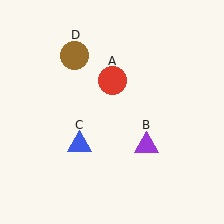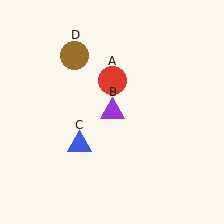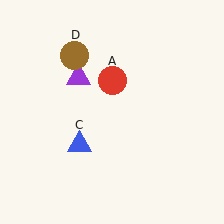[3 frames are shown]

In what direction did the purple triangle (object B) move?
The purple triangle (object B) moved up and to the left.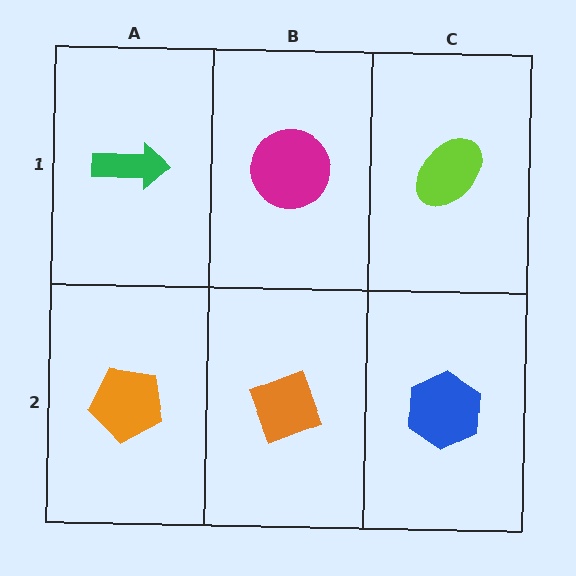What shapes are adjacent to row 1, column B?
An orange diamond (row 2, column B), a green arrow (row 1, column A), a lime ellipse (row 1, column C).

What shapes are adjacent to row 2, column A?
A green arrow (row 1, column A), an orange diamond (row 2, column B).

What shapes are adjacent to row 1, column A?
An orange pentagon (row 2, column A), a magenta circle (row 1, column B).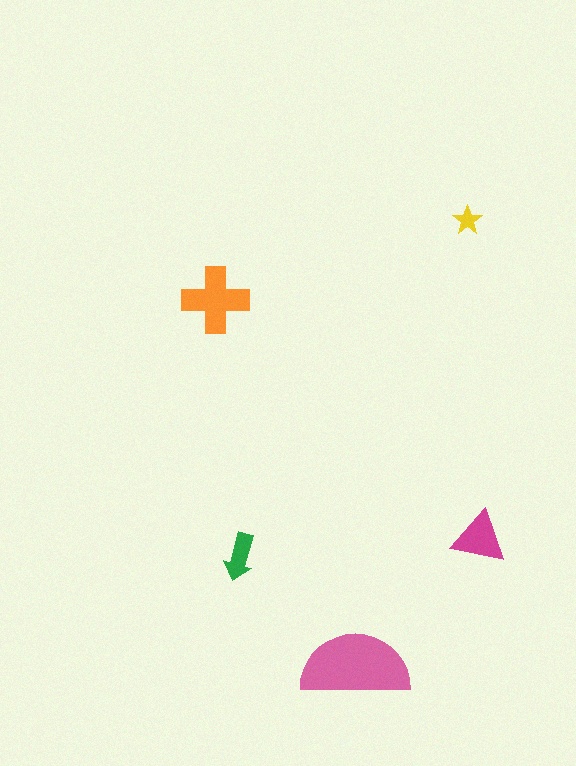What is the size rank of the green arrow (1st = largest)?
4th.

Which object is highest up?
The yellow star is topmost.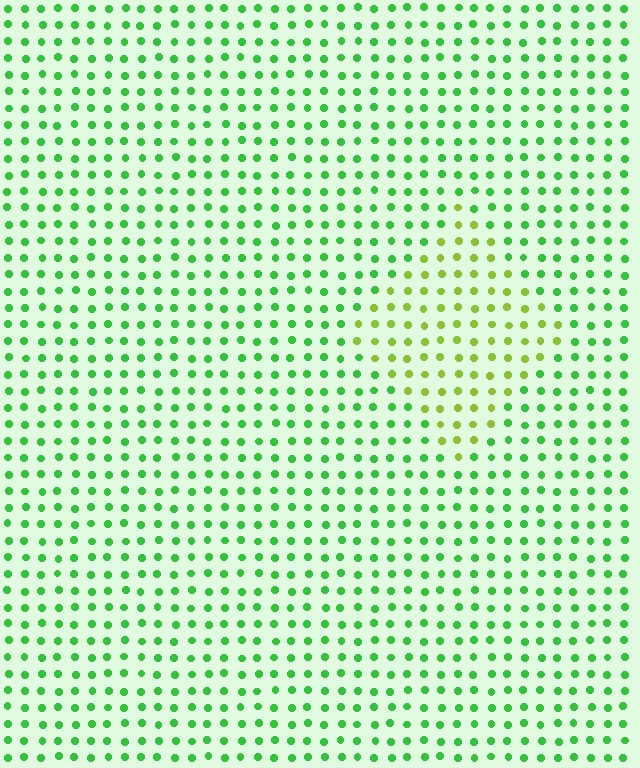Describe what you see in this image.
The image is filled with small green elements in a uniform arrangement. A diamond-shaped region is visible where the elements are tinted to a slightly different hue, forming a subtle color boundary.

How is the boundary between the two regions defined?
The boundary is defined purely by a slight shift in hue (about 40 degrees). Spacing, size, and orientation are identical on both sides.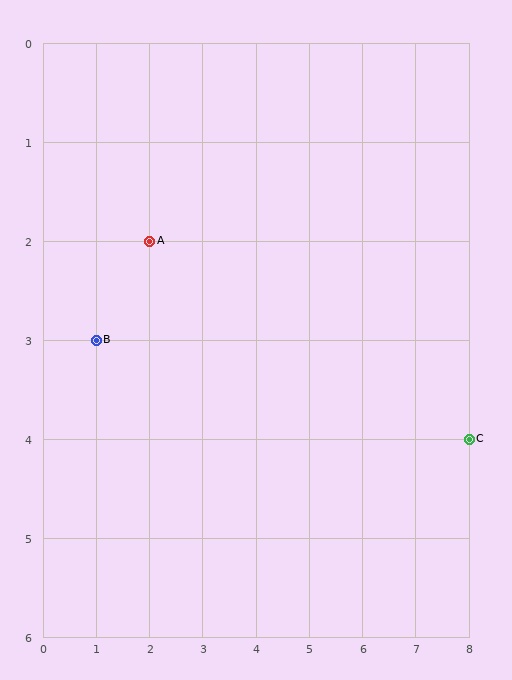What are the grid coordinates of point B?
Point B is at grid coordinates (1, 3).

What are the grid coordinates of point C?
Point C is at grid coordinates (8, 4).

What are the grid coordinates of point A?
Point A is at grid coordinates (2, 2).